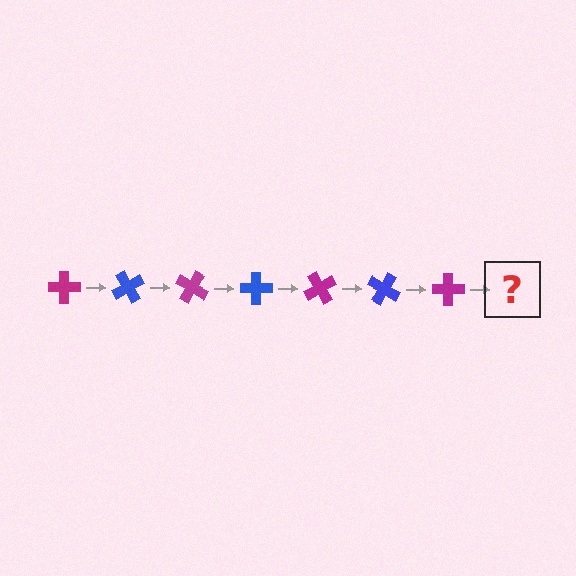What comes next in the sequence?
The next element should be a blue cross, rotated 420 degrees from the start.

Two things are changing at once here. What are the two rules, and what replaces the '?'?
The two rules are that it rotates 60 degrees each step and the color cycles through magenta and blue. The '?' should be a blue cross, rotated 420 degrees from the start.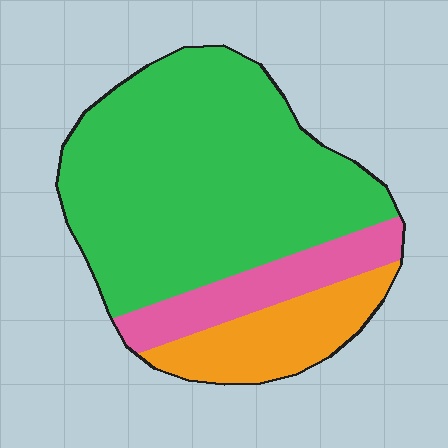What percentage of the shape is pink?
Pink takes up about one sixth (1/6) of the shape.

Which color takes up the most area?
Green, at roughly 70%.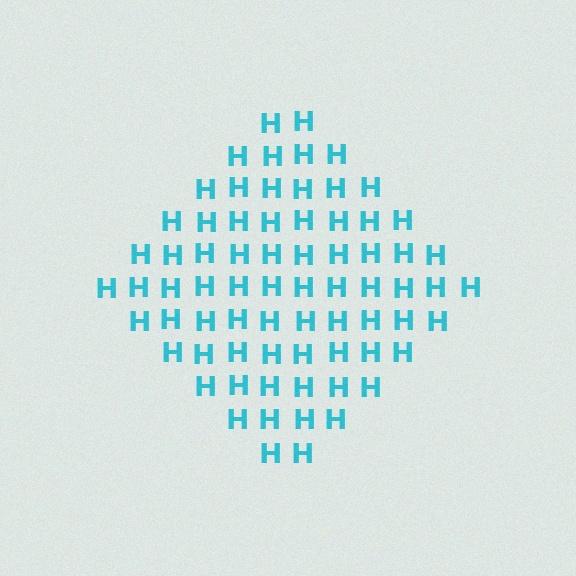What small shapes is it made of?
It is made of small letter H's.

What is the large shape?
The large shape is a diamond.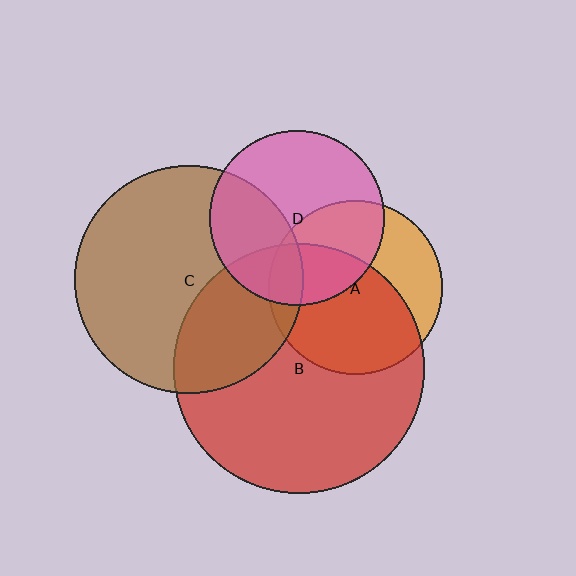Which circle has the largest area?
Circle B (red).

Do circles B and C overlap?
Yes.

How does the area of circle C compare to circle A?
Approximately 1.7 times.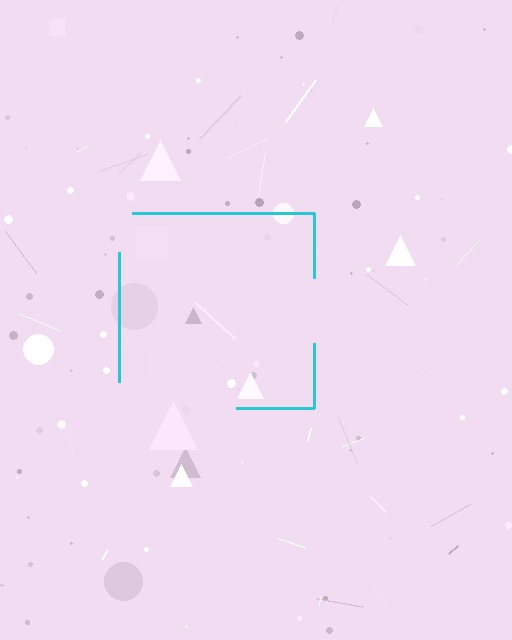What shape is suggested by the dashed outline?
The dashed outline suggests a square.